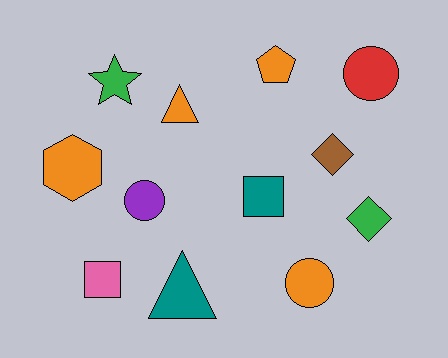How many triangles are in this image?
There are 2 triangles.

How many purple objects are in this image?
There is 1 purple object.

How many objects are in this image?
There are 12 objects.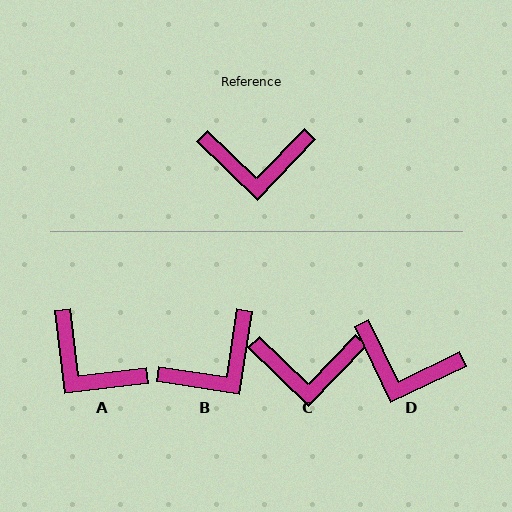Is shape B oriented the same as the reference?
No, it is off by about 35 degrees.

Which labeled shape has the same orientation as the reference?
C.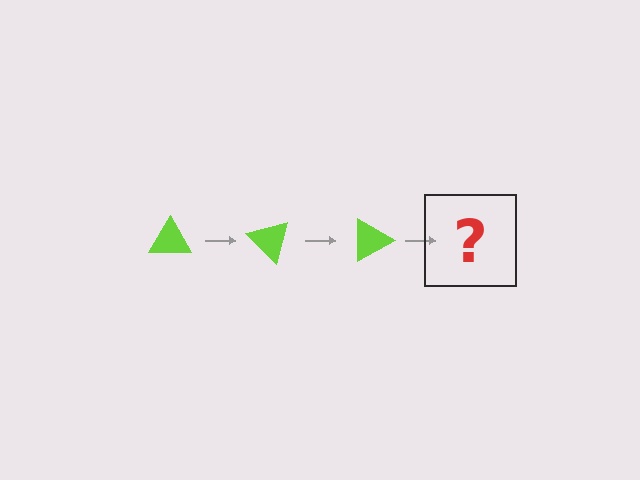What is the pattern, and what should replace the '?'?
The pattern is that the triangle rotates 45 degrees each step. The '?' should be a lime triangle rotated 135 degrees.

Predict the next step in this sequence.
The next step is a lime triangle rotated 135 degrees.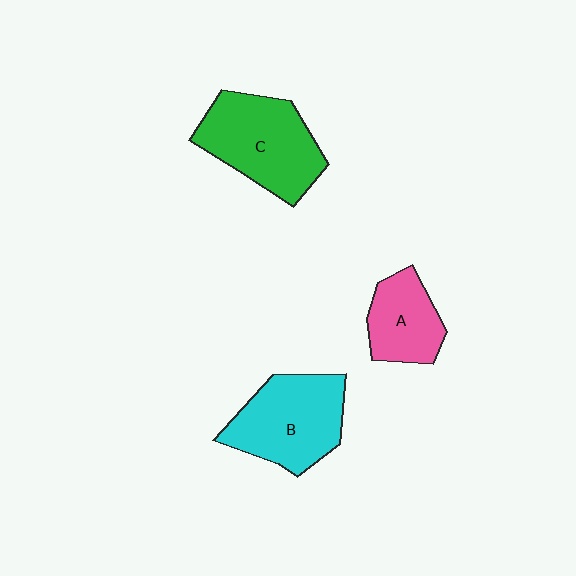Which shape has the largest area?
Shape C (green).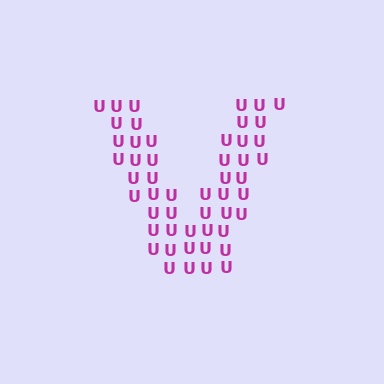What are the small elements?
The small elements are letter U's.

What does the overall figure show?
The overall figure shows the letter V.